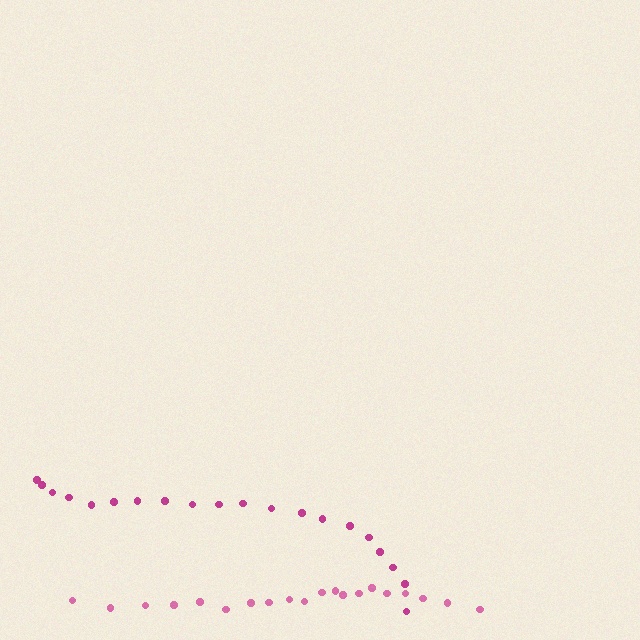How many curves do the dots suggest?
There are 2 distinct paths.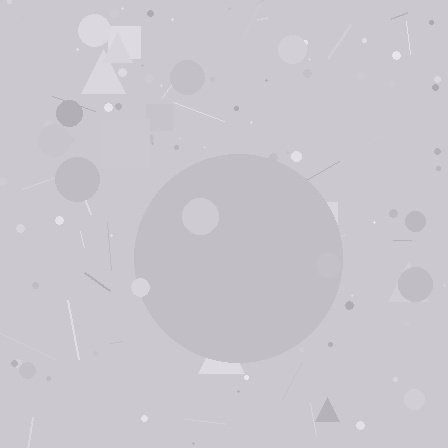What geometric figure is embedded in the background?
A circle is embedded in the background.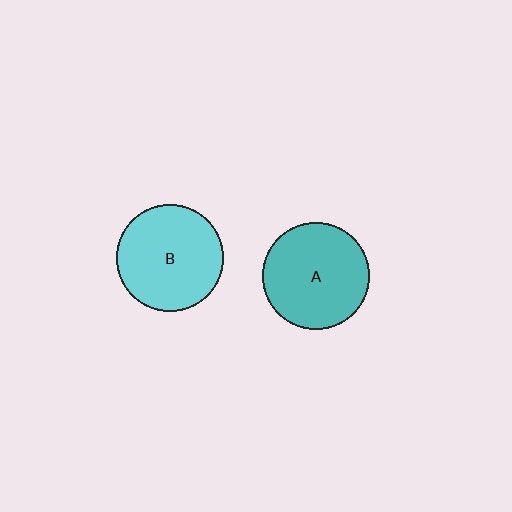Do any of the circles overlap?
No, none of the circles overlap.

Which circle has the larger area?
Circle B (cyan).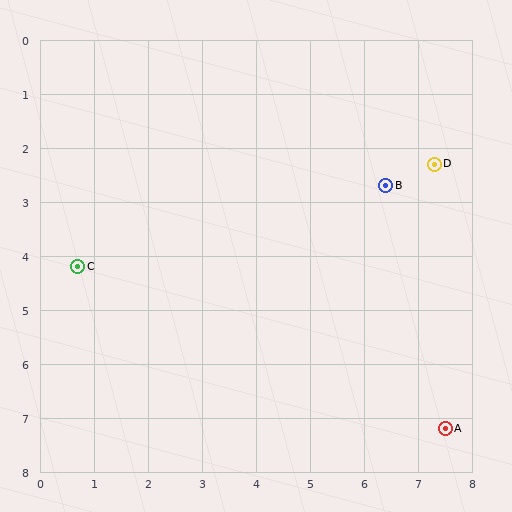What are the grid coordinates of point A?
Point A is at approximately (7.5, 7.2).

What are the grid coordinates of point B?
Point B is at approximately (6.4, 2.7).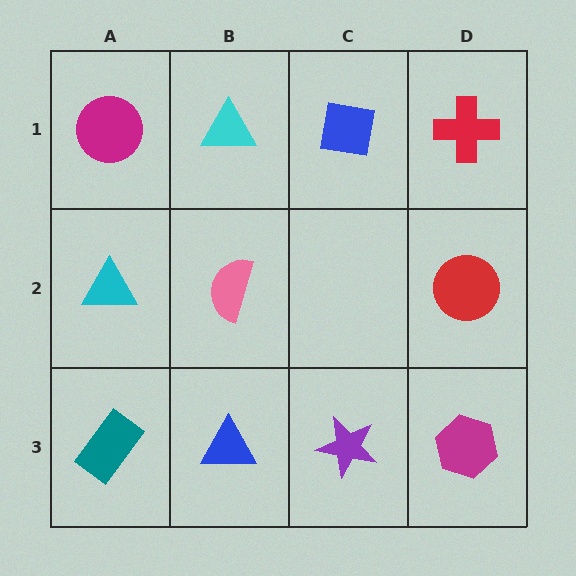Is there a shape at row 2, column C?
No, that cell is empty.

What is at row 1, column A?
A magenta circle.